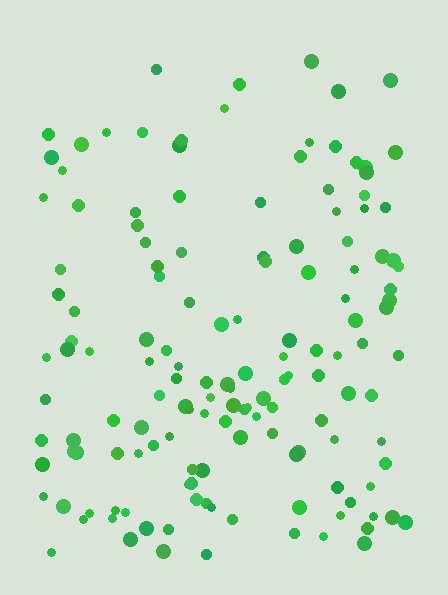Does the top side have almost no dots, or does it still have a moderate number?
Still a moderate number, just noticeably fewer than the bottom.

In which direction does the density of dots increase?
From top to bottom, with the bottom side densest.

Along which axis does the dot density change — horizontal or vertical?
Vertical.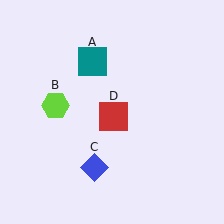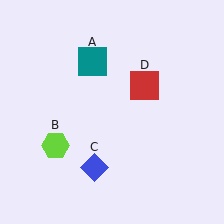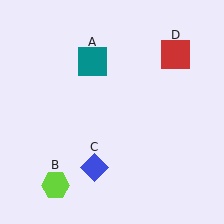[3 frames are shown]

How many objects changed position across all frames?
2 objects changed position: lime hexagon (object B), red square (object D).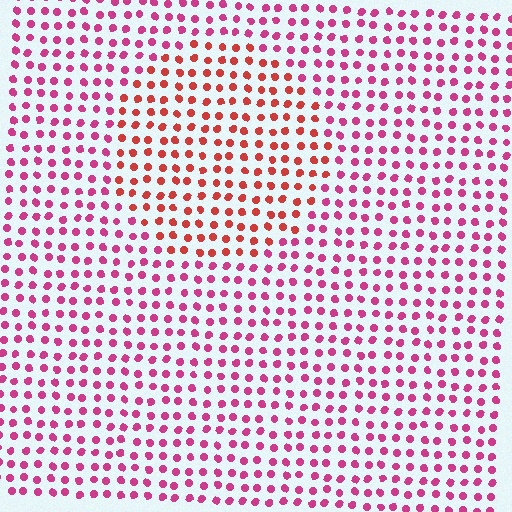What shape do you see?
I see a circle.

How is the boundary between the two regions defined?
The boundary is defined purely by a slight shift in hue (about 33 degrees). Spacing, size, and orientation are identical on both sides.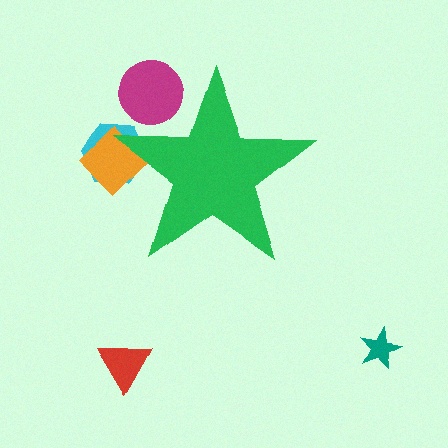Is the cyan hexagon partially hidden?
Yes, the cyan hexagon is partially hidden behind the green star.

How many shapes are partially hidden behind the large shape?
3 shapes are partially hidden.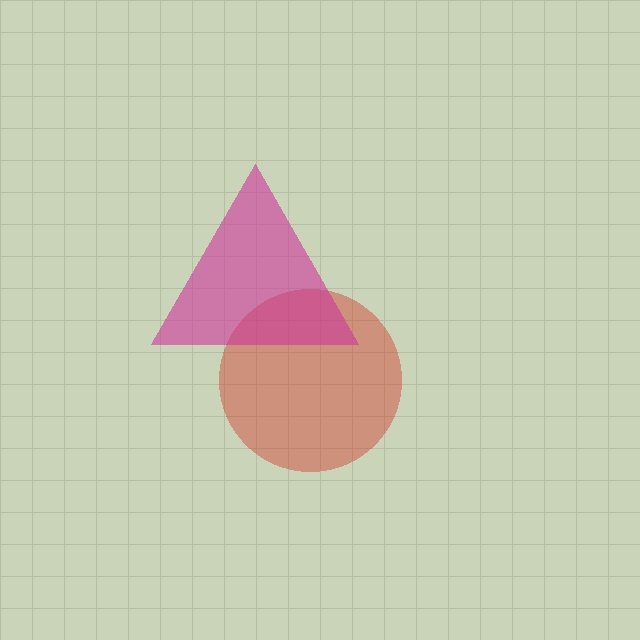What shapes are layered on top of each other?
The layered shapes are: a red circle, a magenta triangle.